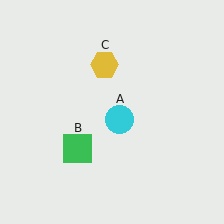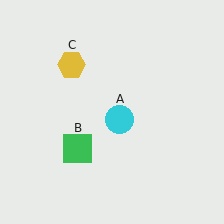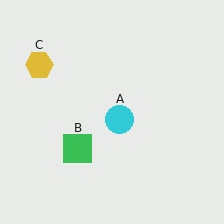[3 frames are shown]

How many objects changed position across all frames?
1 object changed position: yellow hexagon (object C).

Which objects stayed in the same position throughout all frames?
Cyan circle (object A) and green square (object B) remained stationary.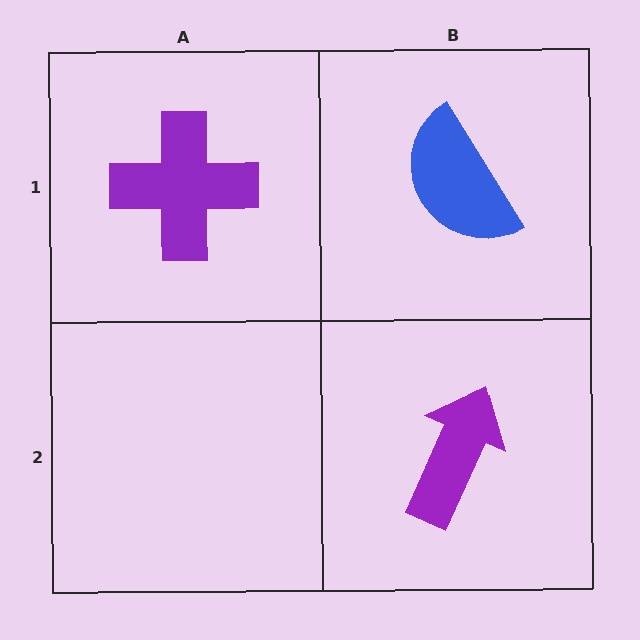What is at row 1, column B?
A blue semicircle.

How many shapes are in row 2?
1 shape.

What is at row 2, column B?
A purple arrow.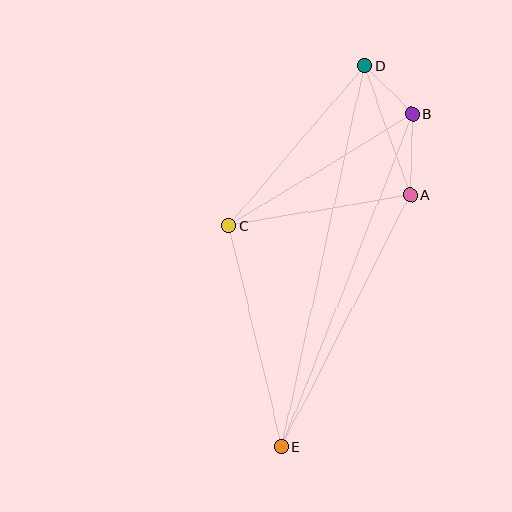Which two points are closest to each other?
Points B and D are closest to each other.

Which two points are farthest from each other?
Points D and E are farthest from each other.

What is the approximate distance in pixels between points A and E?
The distance between A and E is approximately 283 pixels.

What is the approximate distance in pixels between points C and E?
The distance between C and E is approximately 228 pixels.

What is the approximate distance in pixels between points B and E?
The distance between B and E is approximately 358 pixels.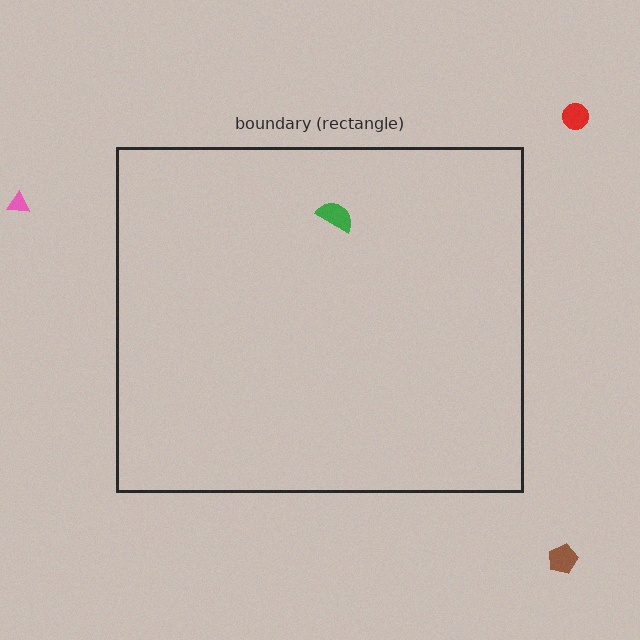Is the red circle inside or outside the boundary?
Outside.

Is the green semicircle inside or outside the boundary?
Inside.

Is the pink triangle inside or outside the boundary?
Outside.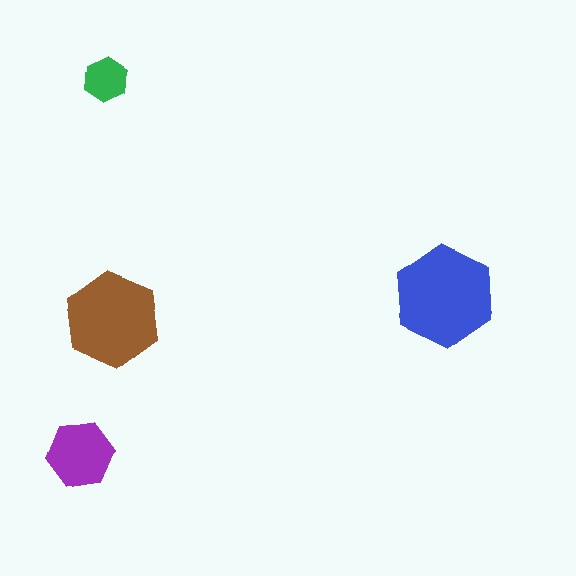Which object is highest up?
The green hexagon is topmost.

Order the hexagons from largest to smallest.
the blue one, the brown one, the purple one, the green one.